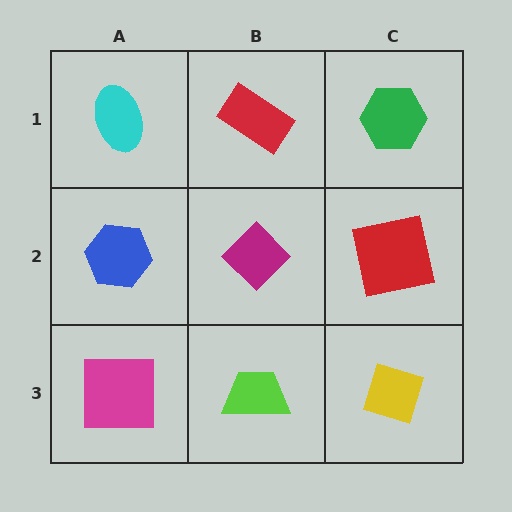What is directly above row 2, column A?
A cyan ellipse.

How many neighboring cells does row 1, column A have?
2.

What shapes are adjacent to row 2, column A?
A cyan ellipse (row 1, column A), a magenta square (row 3, column A), a magenta diamond (row 2, column B).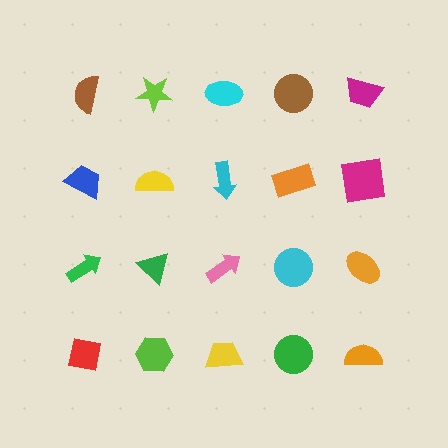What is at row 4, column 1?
A red square.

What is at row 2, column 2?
A yellow semicircle.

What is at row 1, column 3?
A cyan ellipse.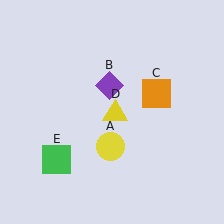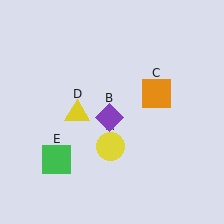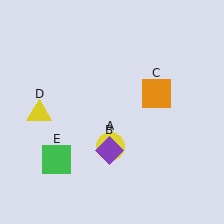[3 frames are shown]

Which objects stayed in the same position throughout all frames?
Yellow circle (object A) and orange square (object C) and green square (object E) remained stationary.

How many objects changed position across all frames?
2 objects changed position: purple diamond (object B), yellow triangle (object D).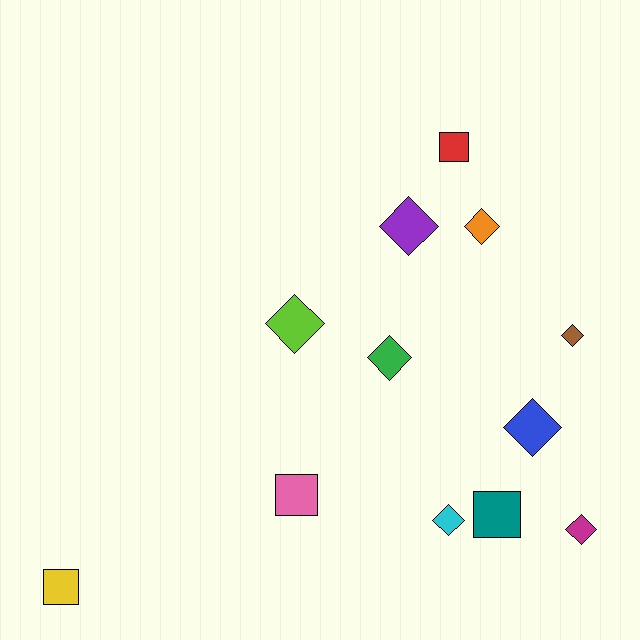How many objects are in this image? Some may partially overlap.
There are 12 objects.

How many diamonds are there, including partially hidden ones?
There are 8 diamonds.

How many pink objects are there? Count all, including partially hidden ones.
There is 1 pink object.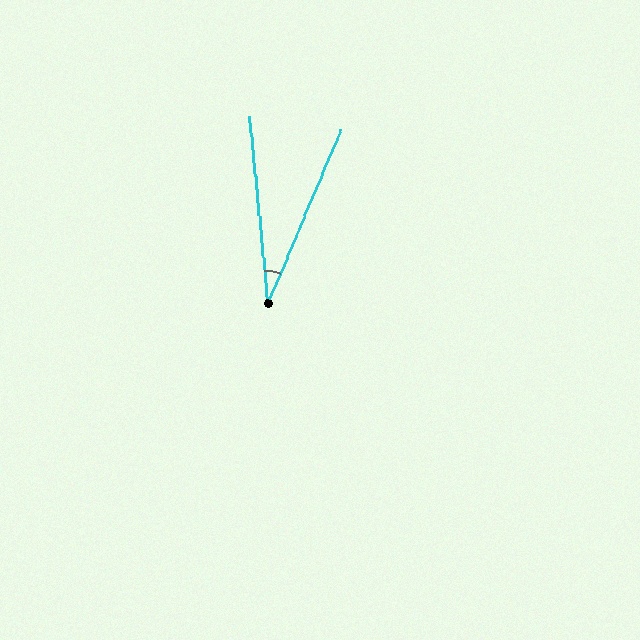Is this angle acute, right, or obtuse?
It is acute.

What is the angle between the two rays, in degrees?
Approximately 29 degrees.